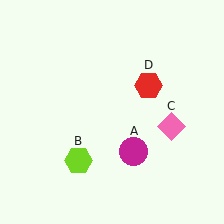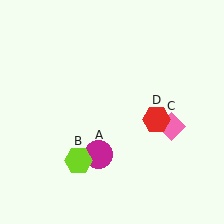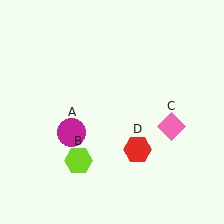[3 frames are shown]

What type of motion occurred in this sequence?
The magenta circle (object A), red hexagon (object D) rotated clockwise around the center of the scene.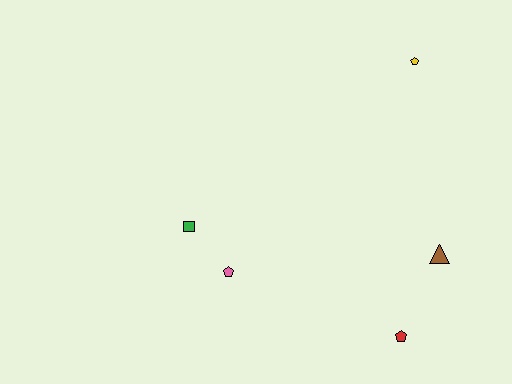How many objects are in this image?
There are 5 objects.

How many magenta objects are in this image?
There are no magenta objects.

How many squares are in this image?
There is 1 square.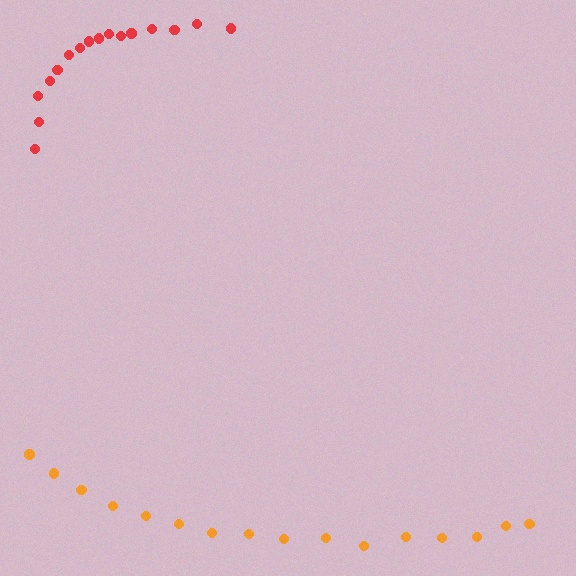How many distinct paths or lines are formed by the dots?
There are 2 distinct paths.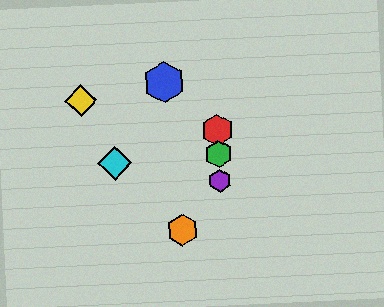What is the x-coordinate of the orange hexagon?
The orange hexagon is at x≈182.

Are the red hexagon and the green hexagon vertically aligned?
Yes, both are at x≈217.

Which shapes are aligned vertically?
The red hexagon, the green hexagon, the purple hexagon are aligned vertically.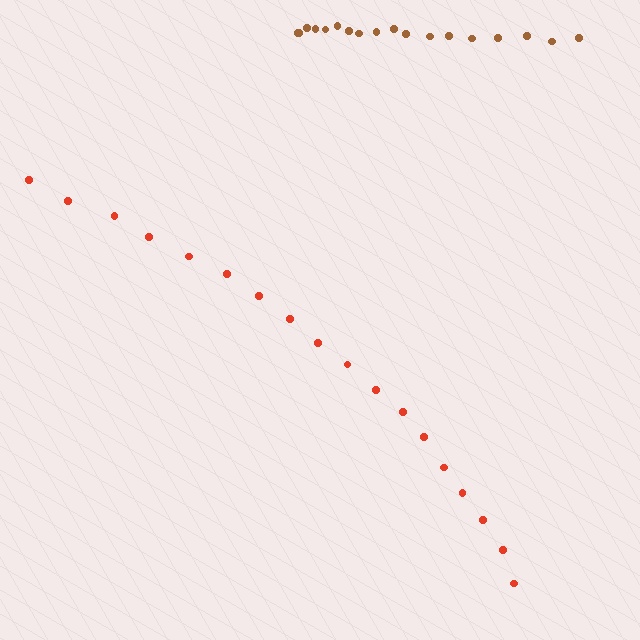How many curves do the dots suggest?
There are 2 distinct paths.